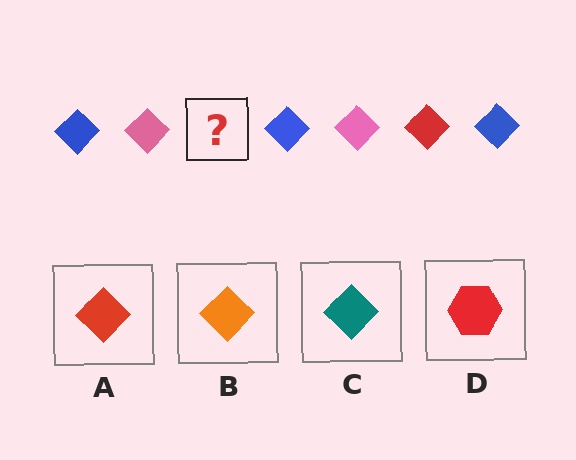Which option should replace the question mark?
Option A.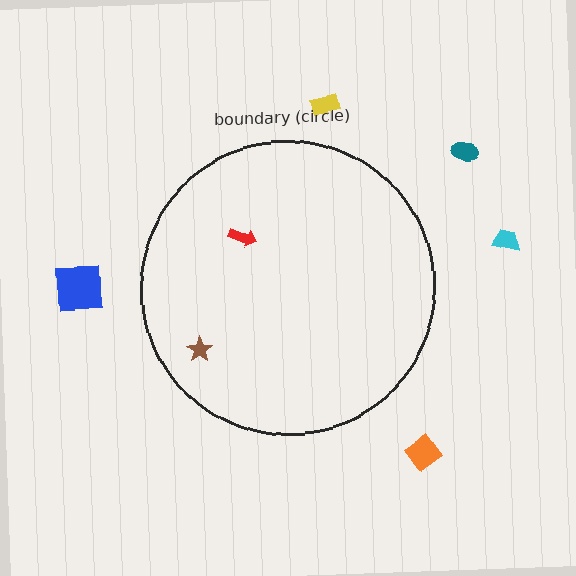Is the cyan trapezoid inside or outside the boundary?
Outside.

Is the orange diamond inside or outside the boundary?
Outside.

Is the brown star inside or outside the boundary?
Inside.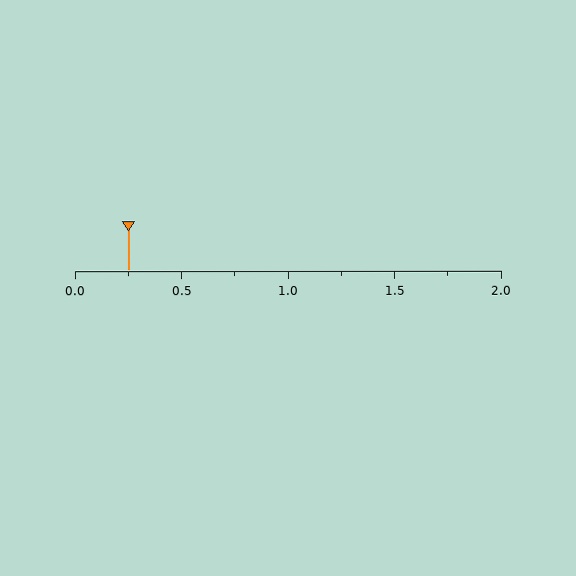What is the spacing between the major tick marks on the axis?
The major ticks are spaced 0.5 apart.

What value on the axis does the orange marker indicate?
The marker indicates approximately 0.25.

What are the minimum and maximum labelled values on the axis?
The axis runs from 0.0 to 2.0.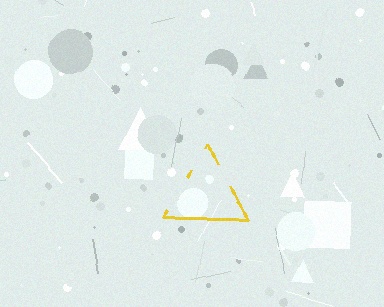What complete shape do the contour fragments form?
The contour fragments form a triangle.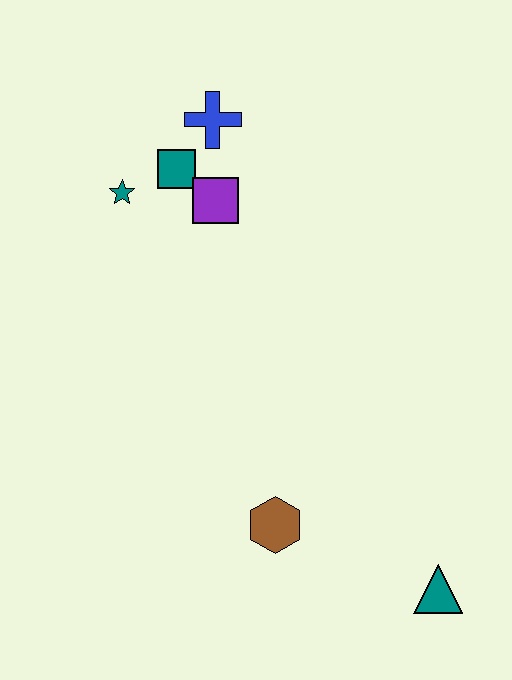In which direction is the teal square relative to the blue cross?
The teal square is below the blue cross.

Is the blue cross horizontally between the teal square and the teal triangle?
Yes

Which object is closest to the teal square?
The purple square is closest to the teal square.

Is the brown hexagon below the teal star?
Yes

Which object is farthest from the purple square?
The teal triangle is farthest from the purple square.